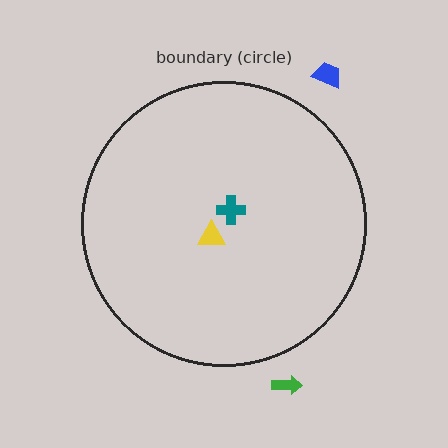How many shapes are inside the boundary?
2 inside, 2 outside.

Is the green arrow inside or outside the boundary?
Outside.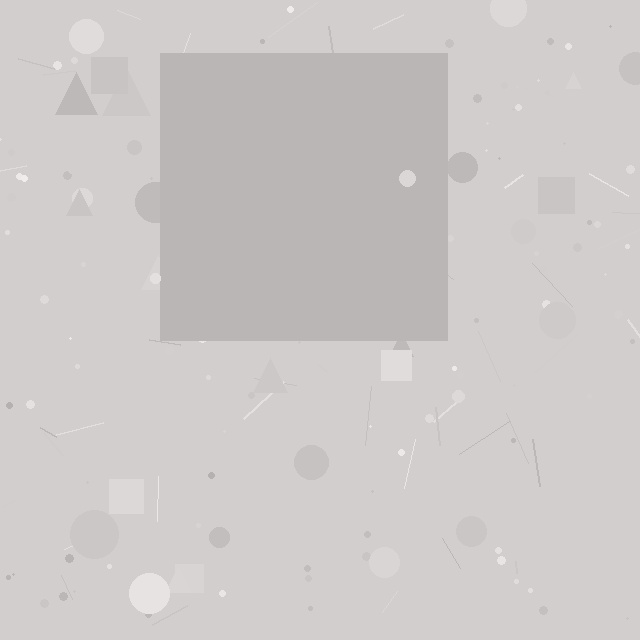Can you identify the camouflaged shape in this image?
The camouflaged shape is a square.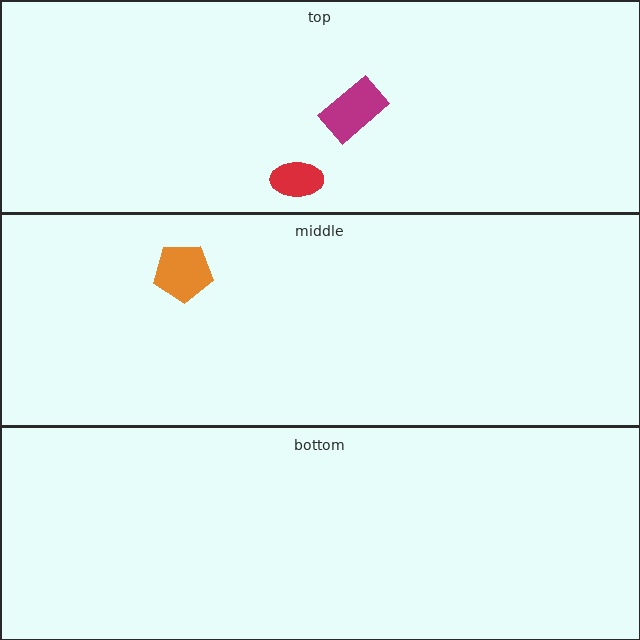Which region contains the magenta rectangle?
The top region.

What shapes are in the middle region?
The orange pentagon.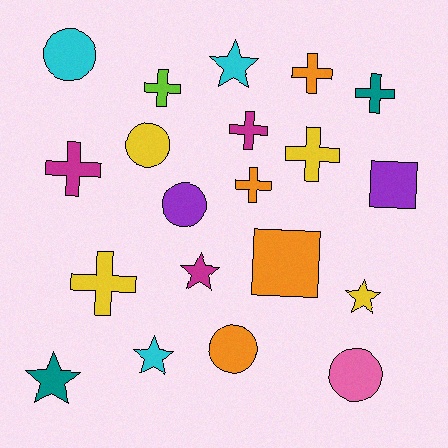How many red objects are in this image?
There are no red objects.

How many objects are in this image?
There are 20 objects.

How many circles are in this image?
There are 5 circles.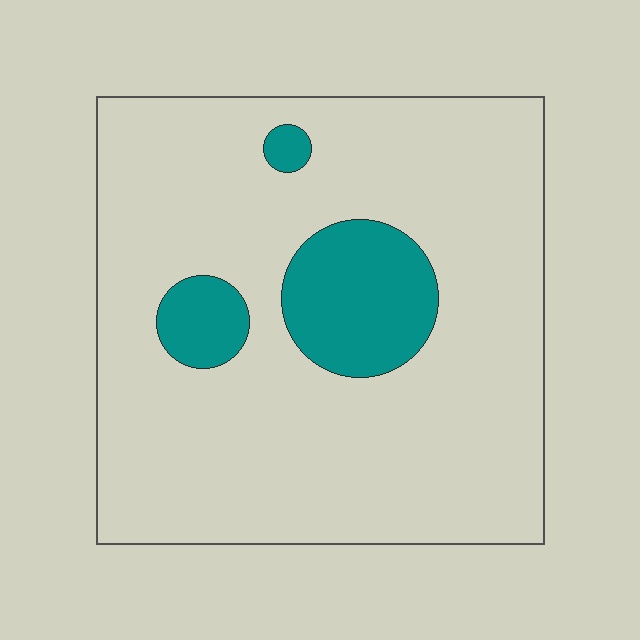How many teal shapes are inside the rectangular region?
3.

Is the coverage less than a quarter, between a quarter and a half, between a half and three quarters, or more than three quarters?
Less than a quarter.